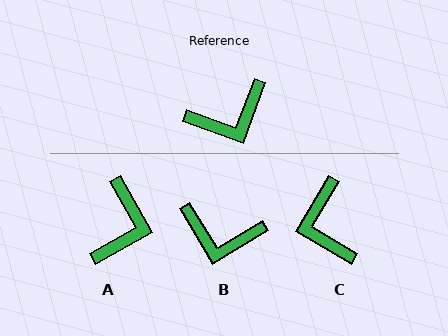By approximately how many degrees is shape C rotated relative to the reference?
Approximately 100 degrees clockwise.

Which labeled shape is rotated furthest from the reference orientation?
C, about 100 degrees away.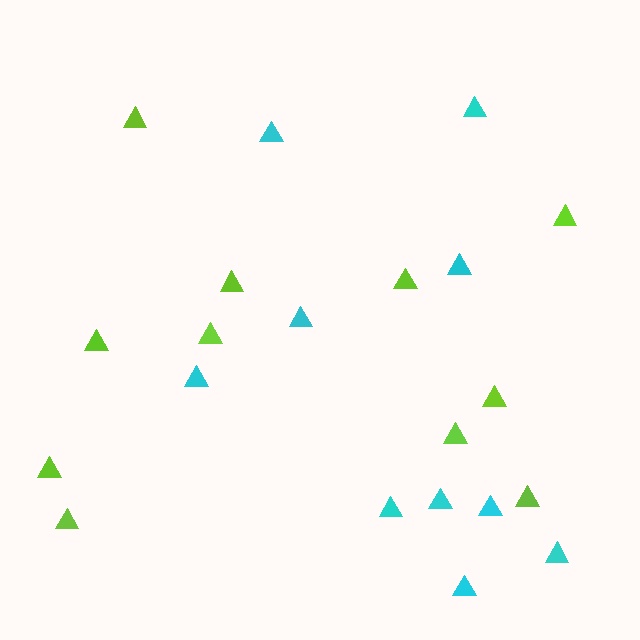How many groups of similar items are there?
There are 2 groups: one group of lime triangles (11) and one group of cyan triangles (10).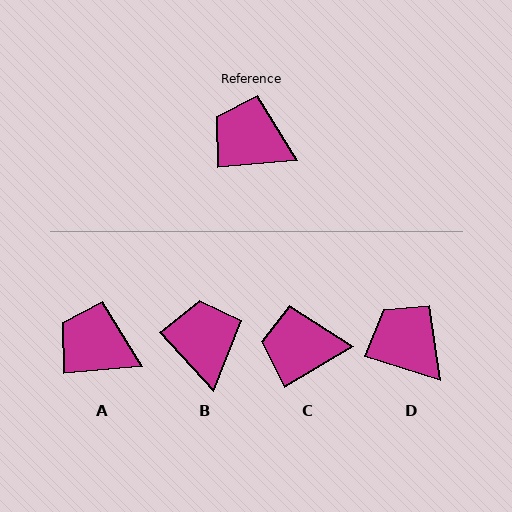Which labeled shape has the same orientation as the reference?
A.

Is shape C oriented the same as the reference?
No, it is off by about 25 degrees.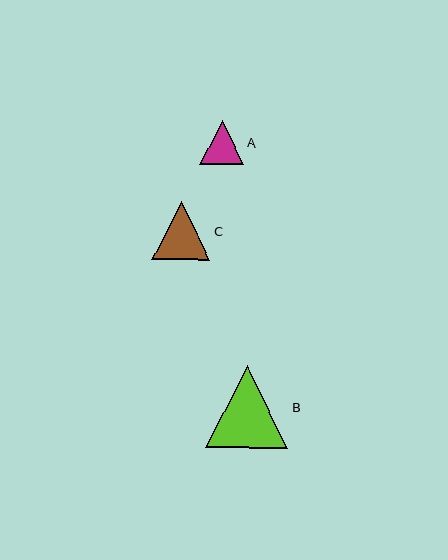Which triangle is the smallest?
Triangle A is the smallest with a size of approximately 44 pixels.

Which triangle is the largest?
Triangle B is the largest with a size of approximately 82 pixels.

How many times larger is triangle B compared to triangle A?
Triangle B is approximately 1.9 times the size of triangle A.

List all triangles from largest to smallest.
From largest to smallest: B, C, A.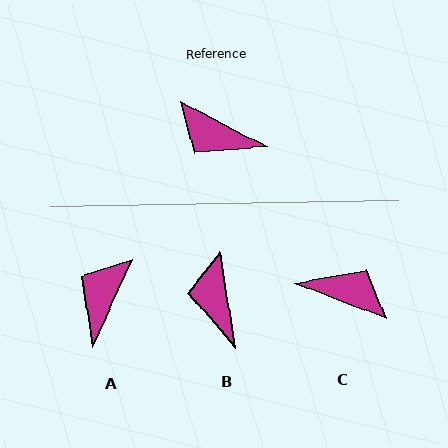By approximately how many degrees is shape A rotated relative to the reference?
Approximately 86 degrees clockwise.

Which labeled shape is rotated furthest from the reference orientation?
C, about 174 degrees away.